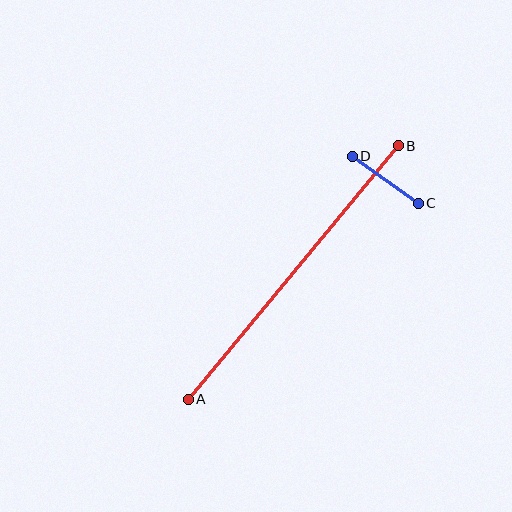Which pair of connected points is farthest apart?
Points A and B are farthest apart.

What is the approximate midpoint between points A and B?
The midpoint is at approximately (293, 272) pixels.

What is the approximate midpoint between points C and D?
The midpoint is at approximately (385, 180) pixels.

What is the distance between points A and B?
The distance is approximately 330 pixels.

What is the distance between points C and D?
The distance is approximately 81 pixels.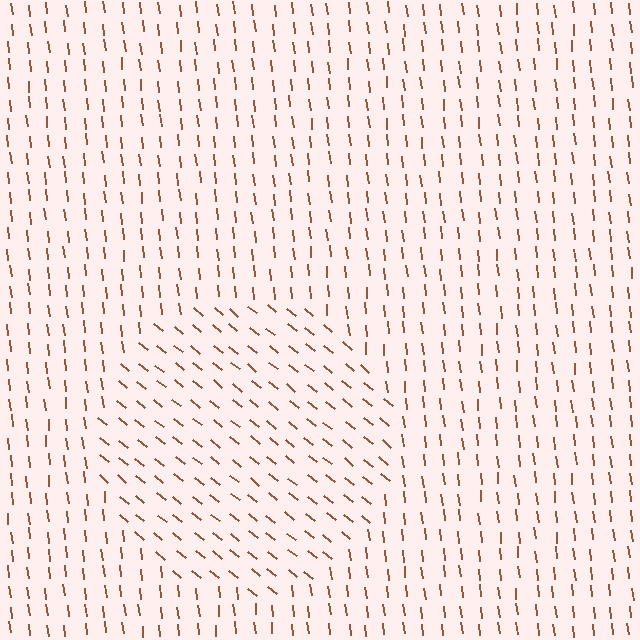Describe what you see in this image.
The image is filled with small brown line segments. A circle region in the image has lines oriented differently from the surrounding lines, creating a visible texture boundary.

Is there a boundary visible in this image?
Yes, there is a texture boundary formed by a change in line orientation.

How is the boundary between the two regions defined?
The boundary is defined purely by a change in line orientation (approximately 45 degrees difference). All lines are the same color and thickness.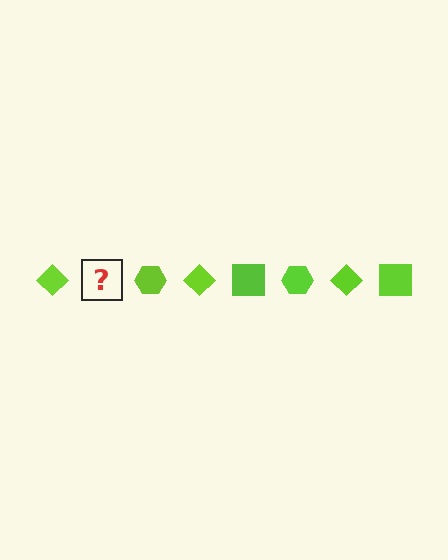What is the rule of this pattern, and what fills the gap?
The rule is that the pattern cycles through diamond, square, hexagon shapes in lime. The gap should be filled with a lime square.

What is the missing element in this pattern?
The missing element is a lime square.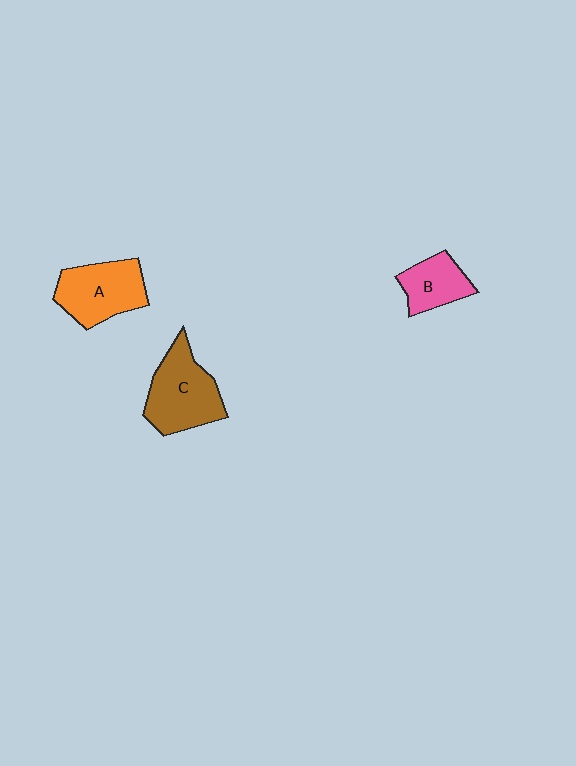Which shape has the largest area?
Shape C (brown).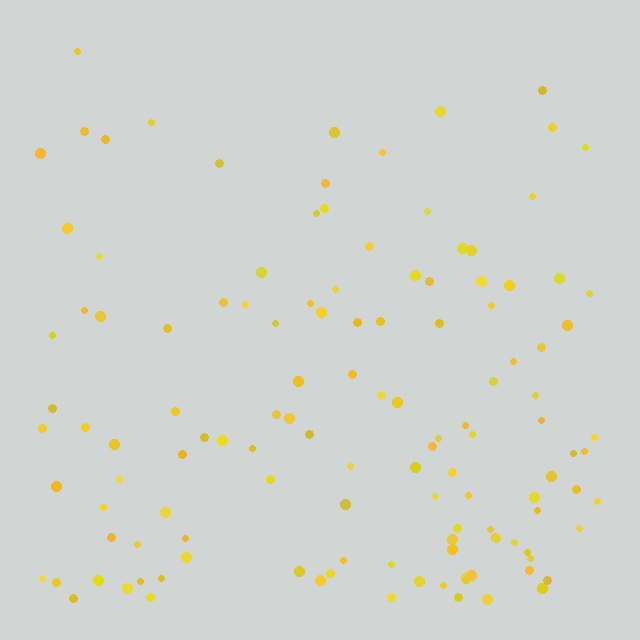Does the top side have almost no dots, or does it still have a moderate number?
Still a moderate number, just noticeably fewer than the bottom.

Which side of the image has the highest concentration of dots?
The bottom.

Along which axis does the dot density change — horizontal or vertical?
Vertical.